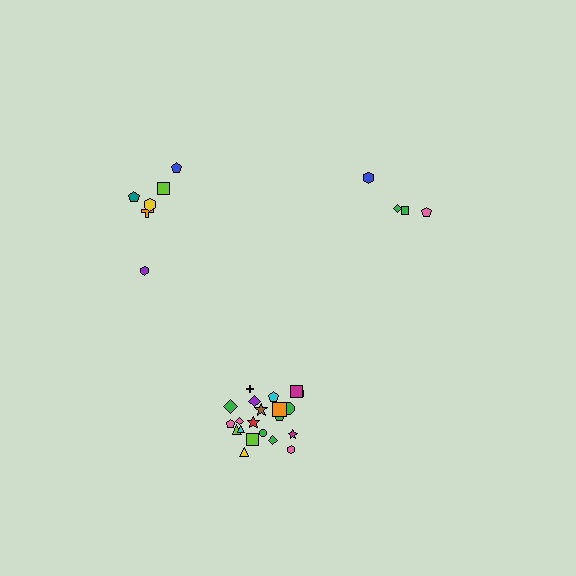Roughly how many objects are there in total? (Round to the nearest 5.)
Roughly 30 objects in total.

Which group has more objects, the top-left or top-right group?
The top-left group.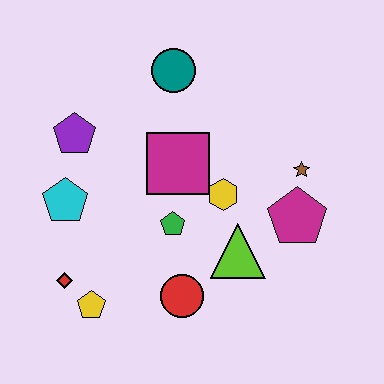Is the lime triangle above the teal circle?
No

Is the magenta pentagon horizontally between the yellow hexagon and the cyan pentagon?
No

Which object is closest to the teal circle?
The magenta square is closest to the teal circle.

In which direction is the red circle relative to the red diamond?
The red circle is to the right of the red diamond.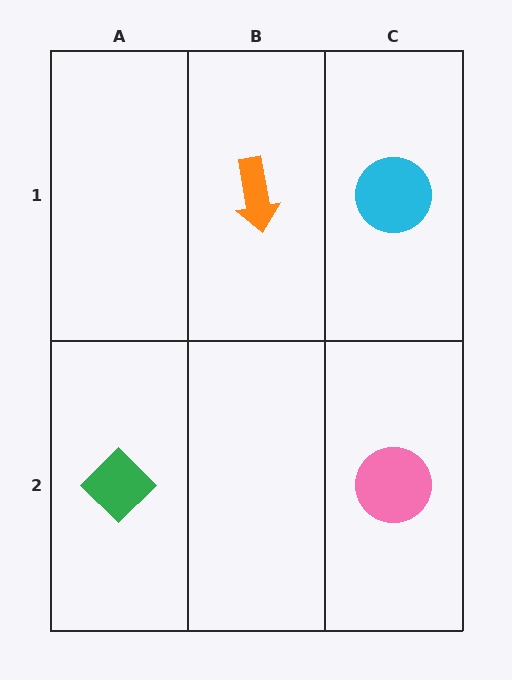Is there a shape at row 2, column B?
No, that cell is empty.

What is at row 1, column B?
An orange arrow.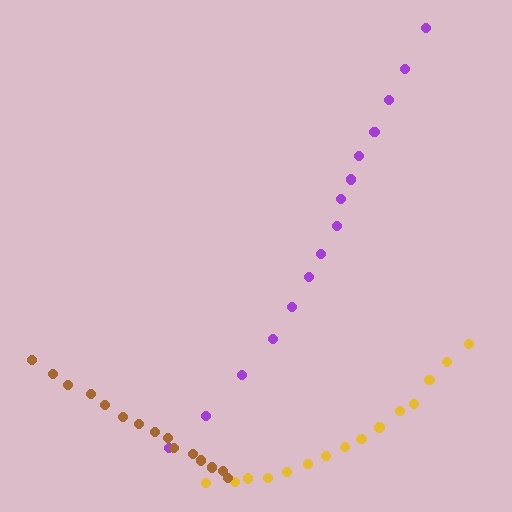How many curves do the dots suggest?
There are 3 distinct paths.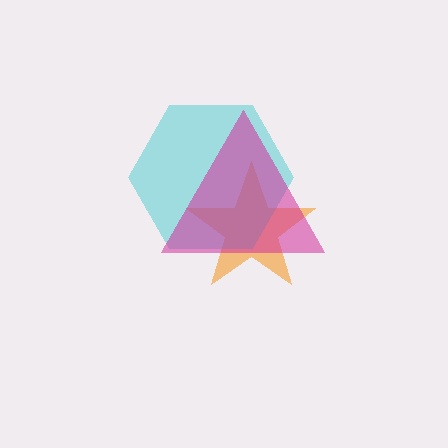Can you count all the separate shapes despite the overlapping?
Yes, there are 3 separate shapes.